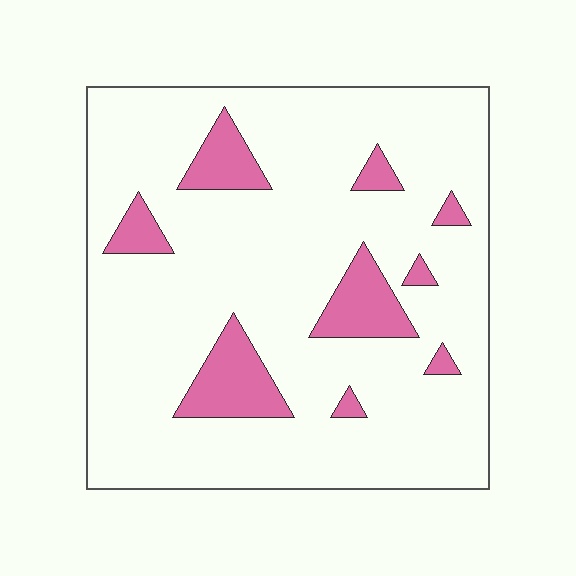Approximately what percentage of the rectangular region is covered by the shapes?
Approximately 15%.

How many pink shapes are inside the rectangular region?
9.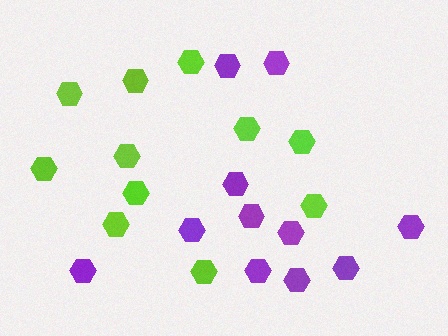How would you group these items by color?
There are 2 groups: one group of lime hexagons (11) and one group of purple hexagons (11).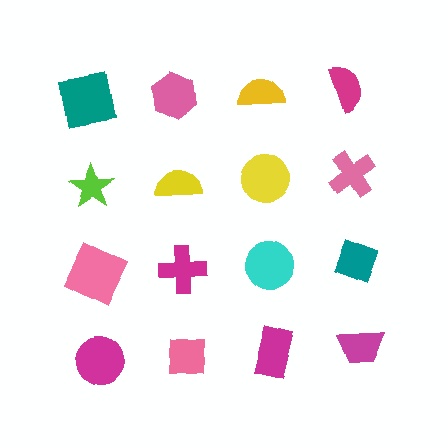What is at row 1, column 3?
A yellow semicircle.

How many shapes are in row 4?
4 shapes.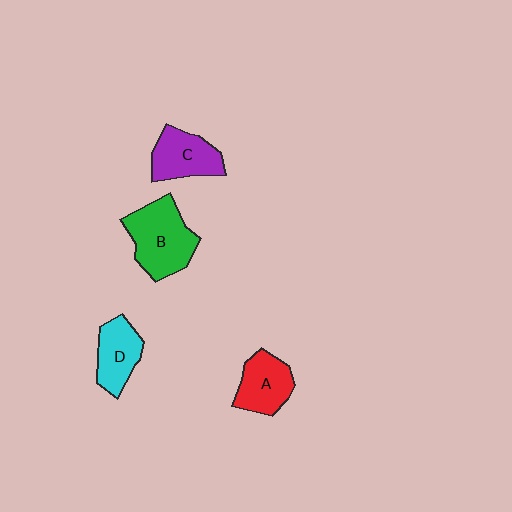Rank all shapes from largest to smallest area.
From largest to smallest: B (green), C (purple), A (red), D (cyan).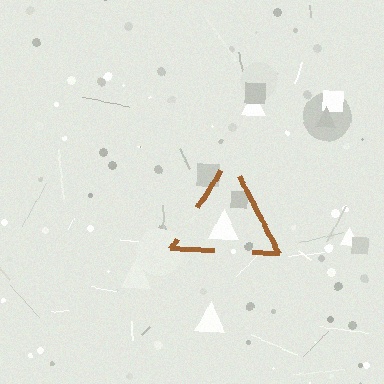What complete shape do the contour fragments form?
The contour fragments form a triangle.